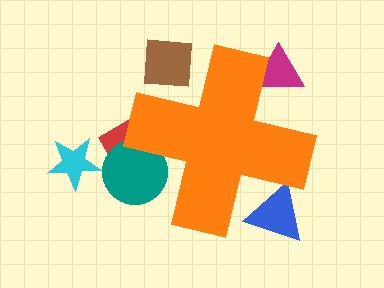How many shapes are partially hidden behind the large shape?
5 shapes are partially hidden.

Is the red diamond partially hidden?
Yes, the red diamond is partially hidden behind the orange cross.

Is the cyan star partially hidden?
No, the cyan star is fully visible.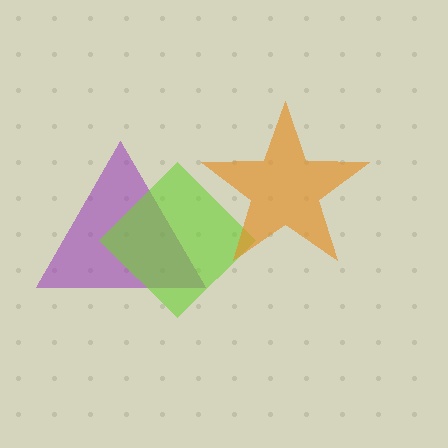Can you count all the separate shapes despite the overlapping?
Yes, there are 3 separate shapes.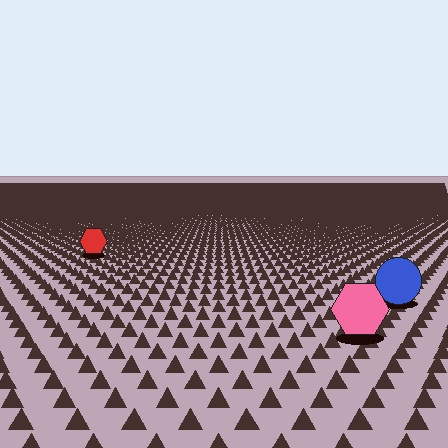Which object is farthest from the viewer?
The red hexagon is farthest from the viewer. It appears smaller and the ground texture around it is denser.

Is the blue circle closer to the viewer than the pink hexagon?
No. The pink hexagon is closer — you can tell from the texture gradient: the ground texture is coarser near it.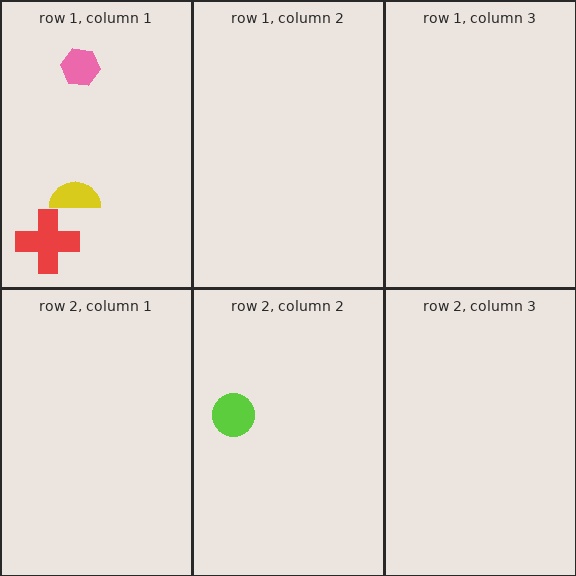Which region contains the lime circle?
The row 2, column 2 region.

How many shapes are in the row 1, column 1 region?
3.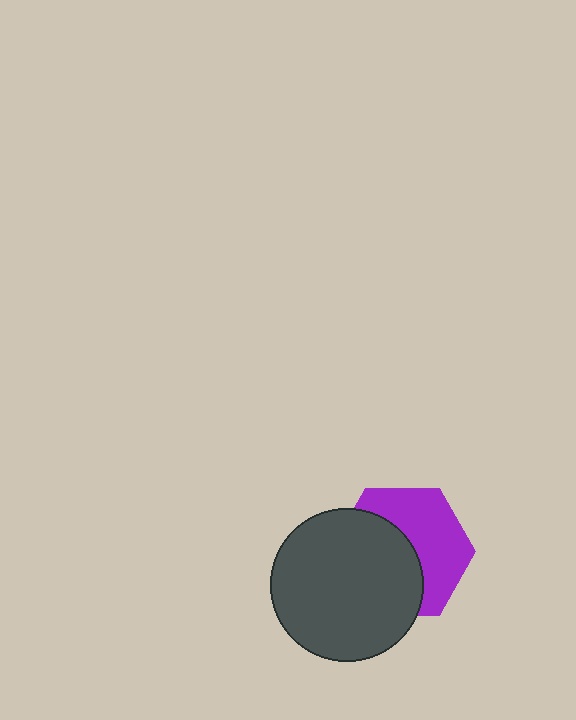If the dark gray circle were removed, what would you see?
You would see the complete purple hexagon.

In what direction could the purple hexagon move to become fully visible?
The purple hexagon could move toward the upper-right. That would shift it out from behind the dark gray circle entirely.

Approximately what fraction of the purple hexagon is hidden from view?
Roughly 51% of the purple hexagon is hidden behind the dark gray circle.